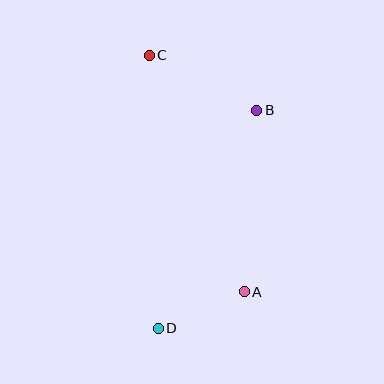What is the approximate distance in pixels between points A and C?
The distance between A and C is approximately 255 pixels.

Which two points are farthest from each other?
Points C and D are farthest from each other.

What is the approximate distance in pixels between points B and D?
The distance between B and D is approximately 239 pixels.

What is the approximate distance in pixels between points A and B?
The distance between A and B is approximately 182 pixels.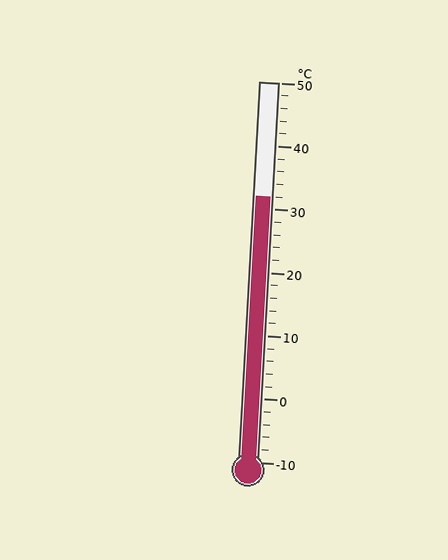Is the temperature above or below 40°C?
The temperature is below 40°C.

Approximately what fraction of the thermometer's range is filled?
The thermometer is filled to approximately 70% of its range.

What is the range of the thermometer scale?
The thermometer scale ranges from -10°C to 50°C.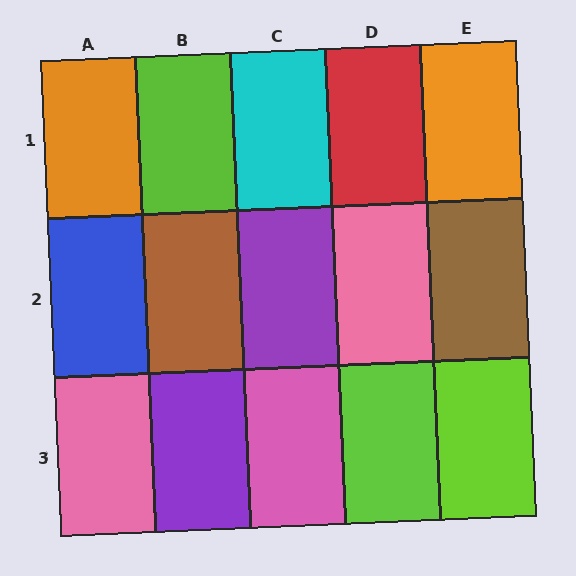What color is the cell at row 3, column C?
Pink.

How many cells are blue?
1 cell is blue.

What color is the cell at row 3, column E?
Lime.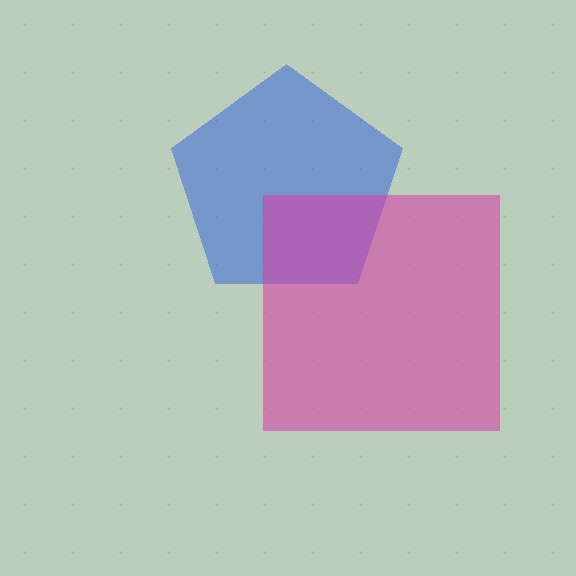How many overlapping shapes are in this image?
There are 2 overlapping shapes in the image.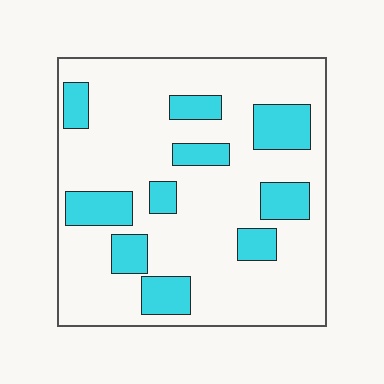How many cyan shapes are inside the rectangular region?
10.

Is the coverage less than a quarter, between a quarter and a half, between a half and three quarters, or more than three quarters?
Less than a quarter.